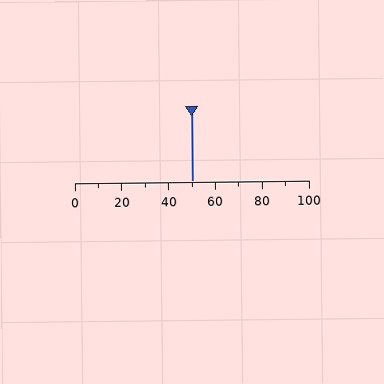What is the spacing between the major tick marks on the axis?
The major ticks are spaced 20 apart.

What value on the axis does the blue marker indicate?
The marker indicates approximately 50.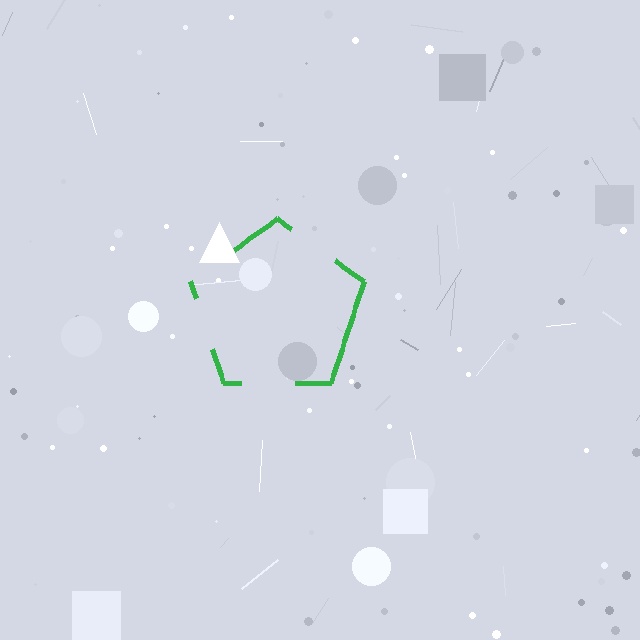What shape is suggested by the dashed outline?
The dashed outline suggests a pentagon.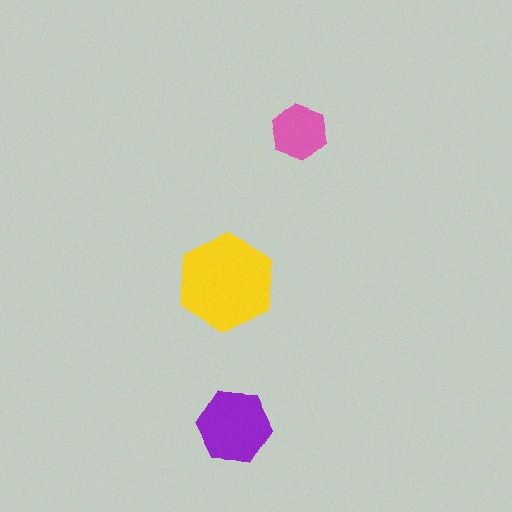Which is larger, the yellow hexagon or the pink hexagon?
The yellow one.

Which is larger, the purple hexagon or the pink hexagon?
The purple one.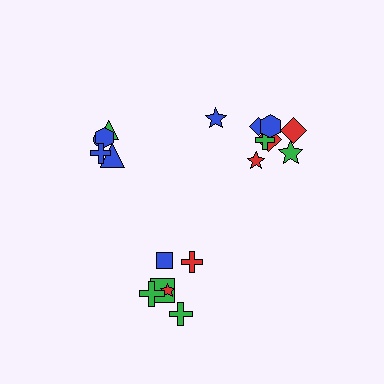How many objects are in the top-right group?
There are 8 objects.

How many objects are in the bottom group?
There are 6 objects.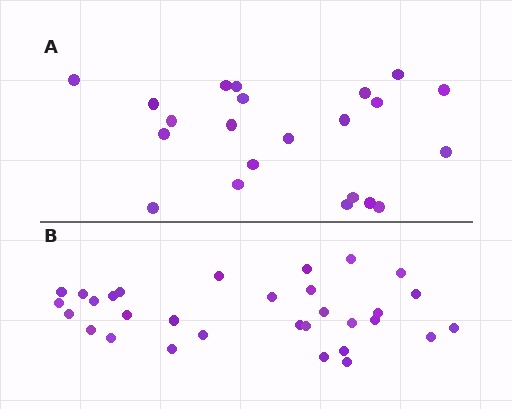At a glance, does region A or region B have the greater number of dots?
Region B (the bottom region) has more dots.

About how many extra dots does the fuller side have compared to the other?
Region B has roughly 8 or so more dots than region A.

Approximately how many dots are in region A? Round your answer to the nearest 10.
About 20 dots. (The exact count is 22, which rounds to 20.)